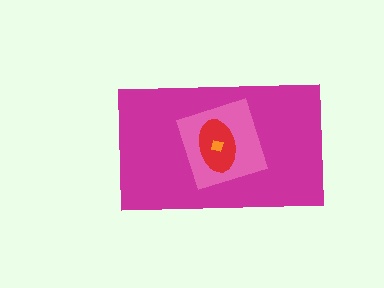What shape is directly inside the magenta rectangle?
The pink square.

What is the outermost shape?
The magenta rectangle.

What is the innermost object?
The orange square.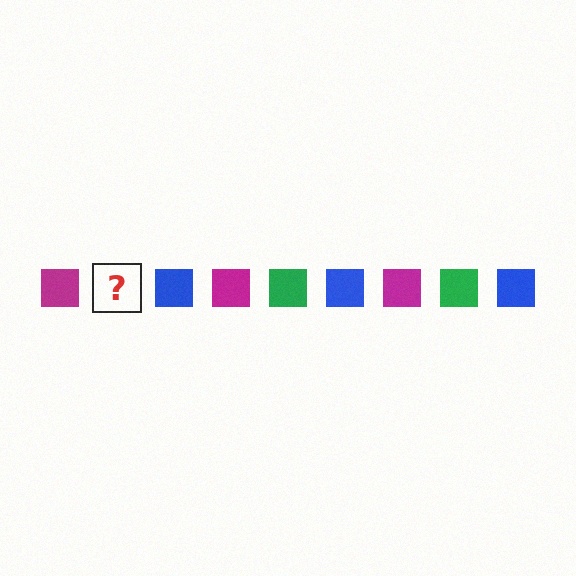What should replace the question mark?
The question mark should be replaced with a green square.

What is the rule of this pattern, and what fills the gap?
The rule is that the pattern cycles through magenta, green, blue squares. The gap should be filled with a green square.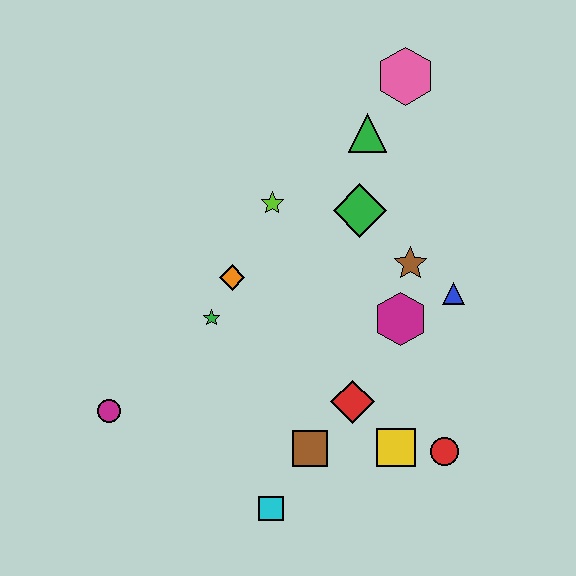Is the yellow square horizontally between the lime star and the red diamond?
No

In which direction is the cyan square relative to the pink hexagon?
The cyan square is below the pink hexagon.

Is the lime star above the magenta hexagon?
Yes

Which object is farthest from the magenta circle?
The pink hexagon is farthest from the magenta circle.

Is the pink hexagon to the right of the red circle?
No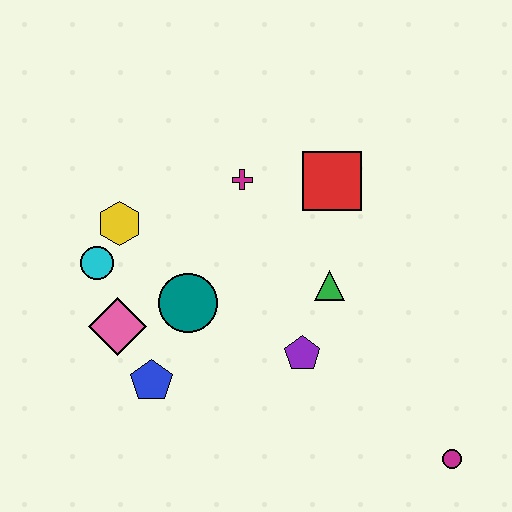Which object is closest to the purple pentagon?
The green triangle is closest to the purple pentagon.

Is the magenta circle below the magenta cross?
Yes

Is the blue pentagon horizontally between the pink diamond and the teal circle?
Yes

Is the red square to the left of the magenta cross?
No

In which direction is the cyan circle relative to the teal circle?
The cyan circle is to the left of the teal circle.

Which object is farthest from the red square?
The magenta circle is farthest from the red square.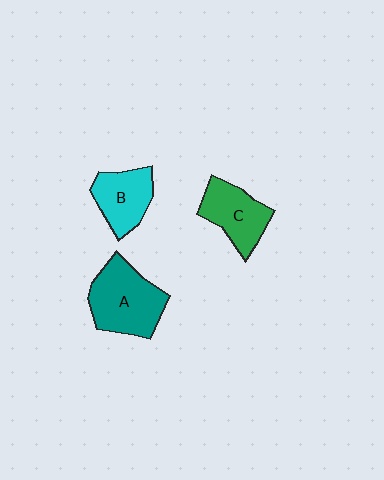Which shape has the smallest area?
Shape B (cyan).